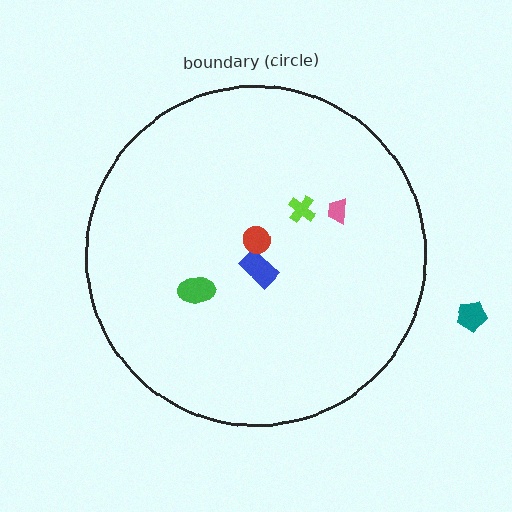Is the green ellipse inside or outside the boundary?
Inside.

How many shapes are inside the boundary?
5 inside, 1 outside.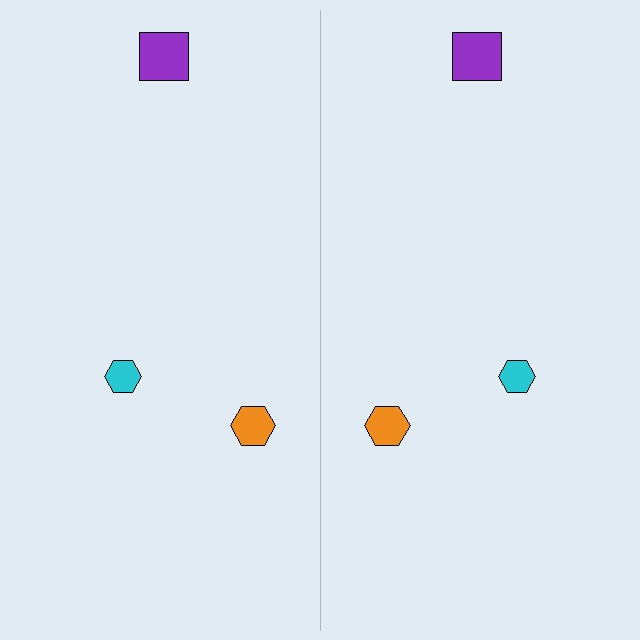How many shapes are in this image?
There are 6 shapes in this image.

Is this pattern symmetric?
Yes, this pattern has bilateral (reflection) symmetry.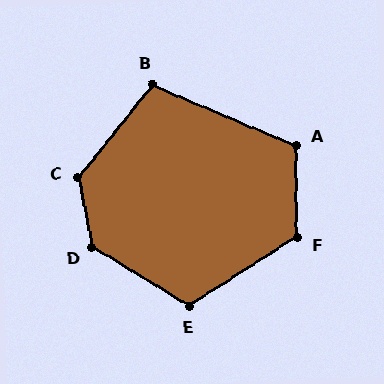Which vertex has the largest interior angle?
D, at approximately 132 degrees.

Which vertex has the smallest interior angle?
B, at approximately 106 degrees.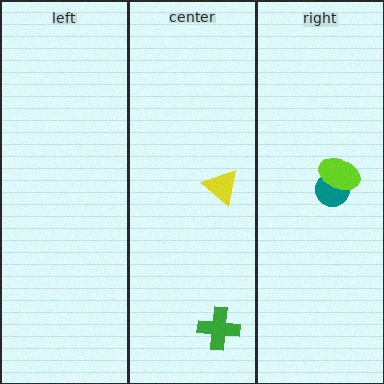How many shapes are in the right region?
2.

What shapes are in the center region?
The green cross, the yellow triangle.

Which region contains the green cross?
The center region.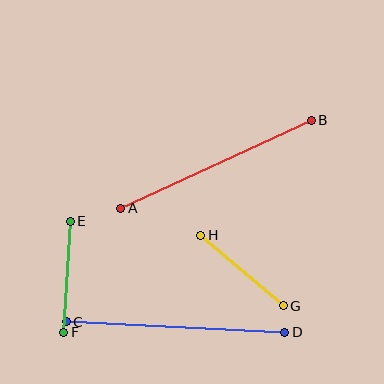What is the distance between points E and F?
The distance is approximately 111 pixels.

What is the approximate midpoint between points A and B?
The midpoint is at approximately (216, 164) pixels.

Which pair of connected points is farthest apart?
Points C and D are farthest apart.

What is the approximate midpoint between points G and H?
The midpoint is at approximately (242, 270) pixels.